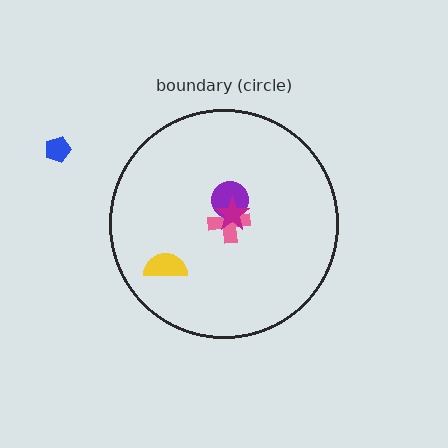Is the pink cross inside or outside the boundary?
Inside.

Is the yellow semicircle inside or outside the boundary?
Inside.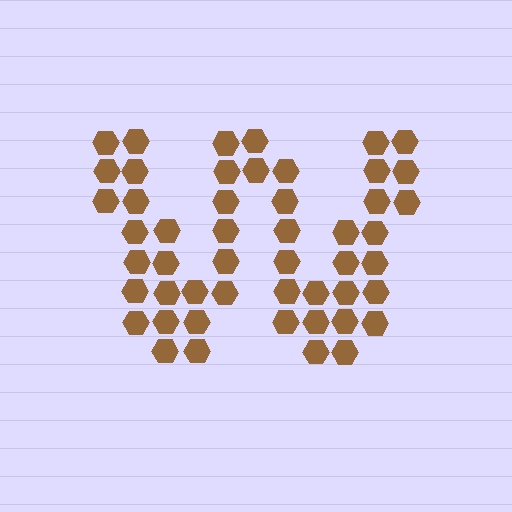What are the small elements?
The small elements are hexagons.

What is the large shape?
The large shape is the letter W.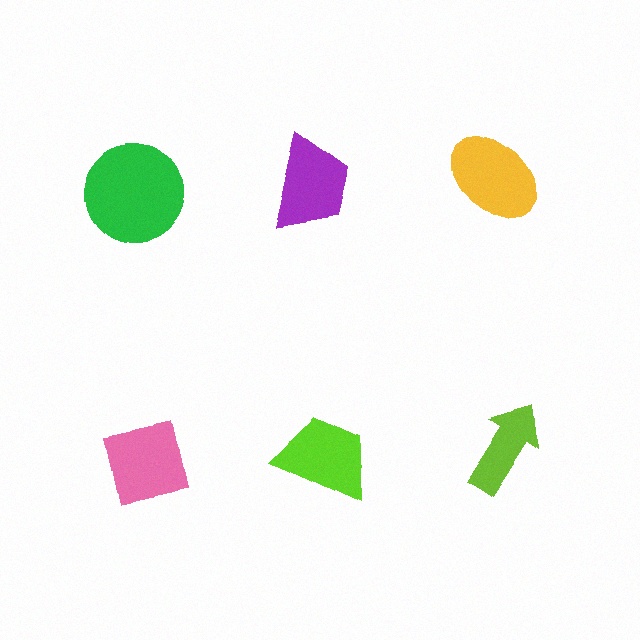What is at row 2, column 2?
A lime trapezoid.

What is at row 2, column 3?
A lime arrow.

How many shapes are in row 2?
3 shapes.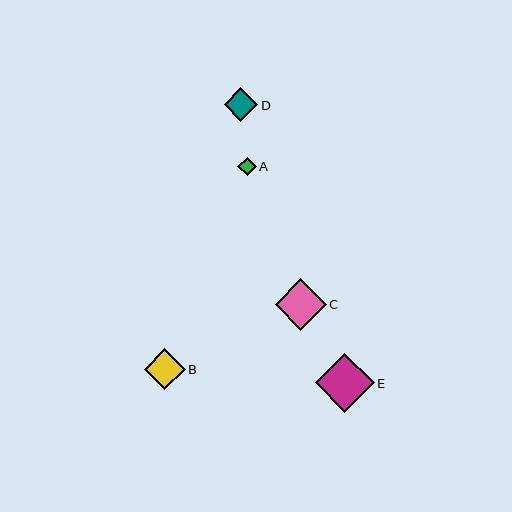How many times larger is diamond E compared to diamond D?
Diamond E is approximately 1.8 times the size of diamond D.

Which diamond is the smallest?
Diamond A is the smallest with a size of approximately 18 pixels.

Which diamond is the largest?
Diamond E is the largest with a size of approximately 59 pixels.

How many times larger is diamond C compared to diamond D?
Diamond C is approximately 1.5 times the size of diamond D.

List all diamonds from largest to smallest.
From largest to smallest: E, C, B, D, A.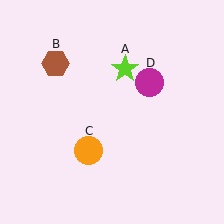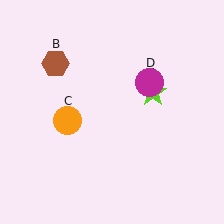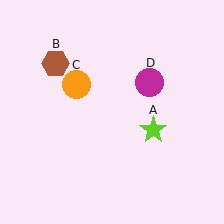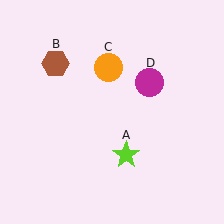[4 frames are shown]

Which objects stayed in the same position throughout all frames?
Brown hexagon (object B) and magenta circle (object D) remained stationary.